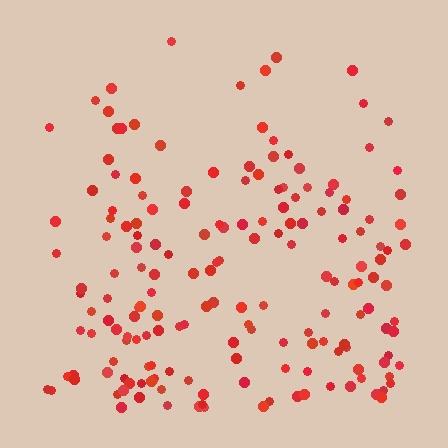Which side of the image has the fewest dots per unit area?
The top.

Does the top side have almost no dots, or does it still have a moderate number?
Still a moderate number, just noticeably fewer than the bottom.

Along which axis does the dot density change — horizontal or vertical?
Vertical.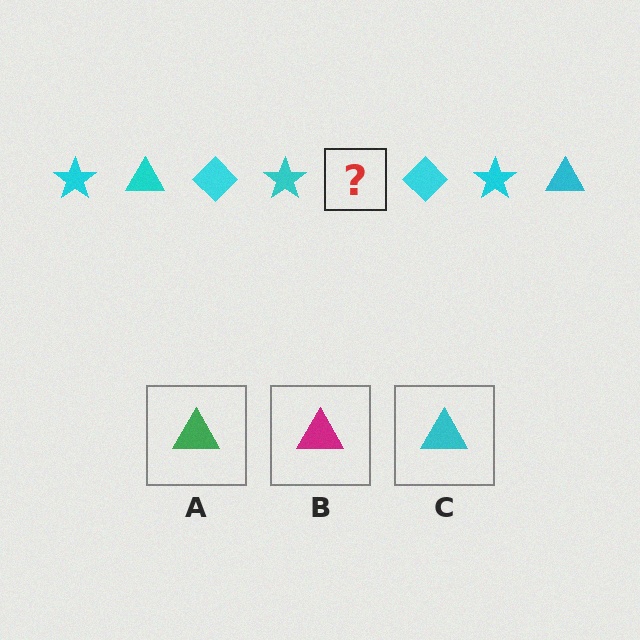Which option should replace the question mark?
Option C.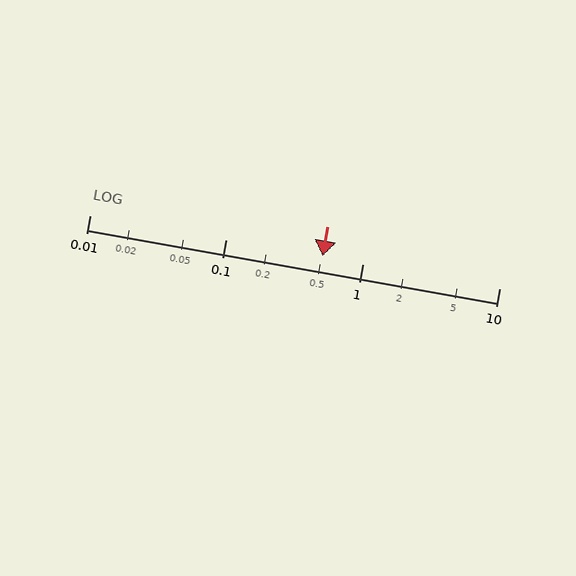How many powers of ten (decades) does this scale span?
The scale spans 3 decades, from 0.01 to 10.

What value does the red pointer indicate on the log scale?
The pointer indicates approximately 0.51.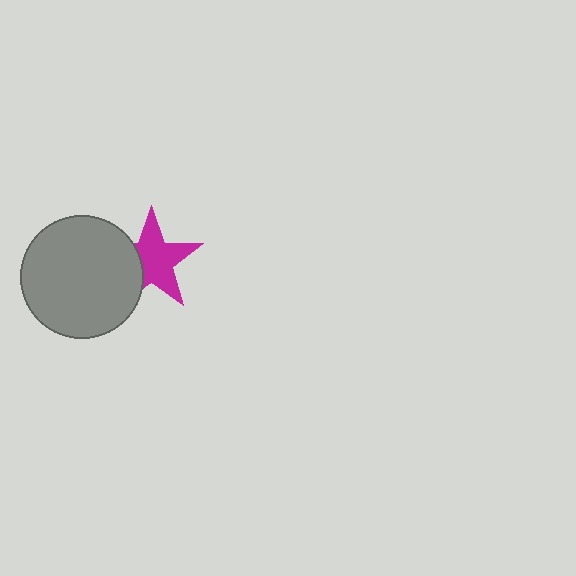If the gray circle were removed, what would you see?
You would see the complete magenta star.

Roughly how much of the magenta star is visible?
Most of it is visible (roughly 69%).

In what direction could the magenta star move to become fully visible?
The magenta star could move right. That would shift it out from behind the gray circle entirely.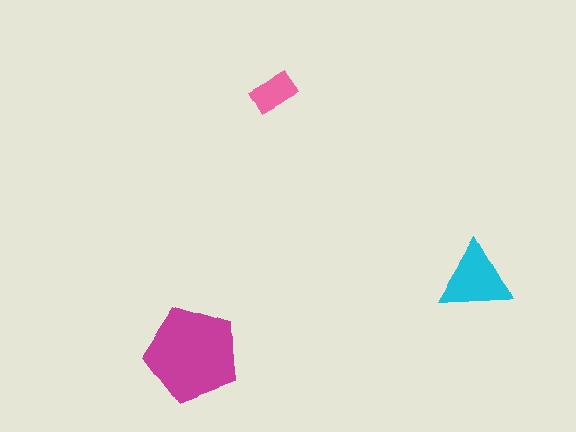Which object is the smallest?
The pink rectangle.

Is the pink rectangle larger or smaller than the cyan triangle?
Smaller.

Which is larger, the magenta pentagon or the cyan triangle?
The magenta pentagon.